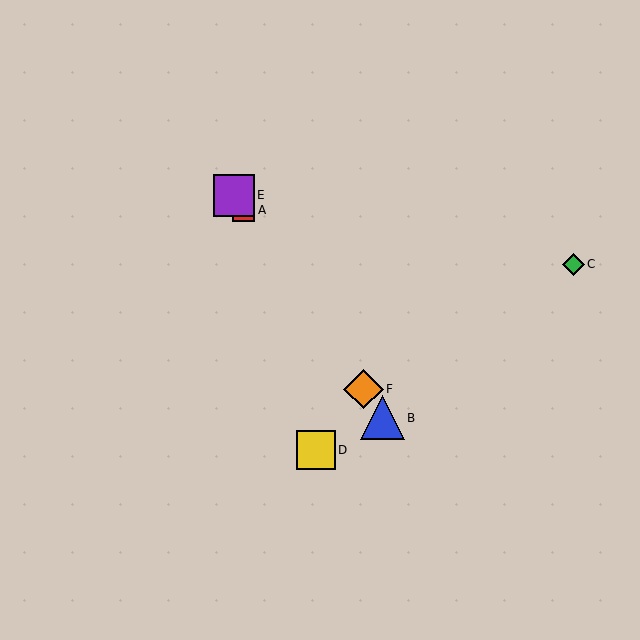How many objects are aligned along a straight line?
4 objects (A, B, E, F) are aligned along a straight line.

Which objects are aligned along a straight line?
Objects A, B, E, F are aligned along a straight line.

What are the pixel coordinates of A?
Object A is at (244, 210).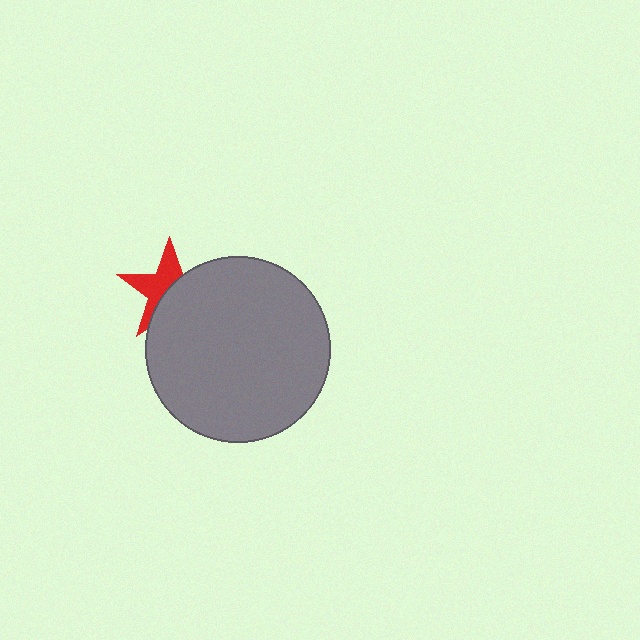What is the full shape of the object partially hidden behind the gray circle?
The partially hidden object is a red star.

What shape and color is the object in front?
The object in front is a gray circle.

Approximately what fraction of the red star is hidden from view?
Roughly 51% of the red star is hidden behind the gray circle.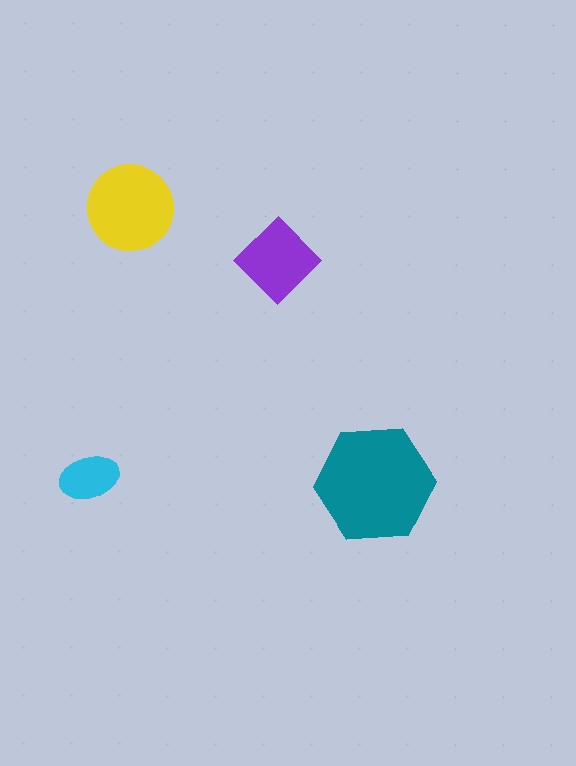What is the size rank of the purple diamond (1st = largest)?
3rd.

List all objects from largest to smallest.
The teal hexagon, the yellow circle, the purple diamond, the cyan ellipse.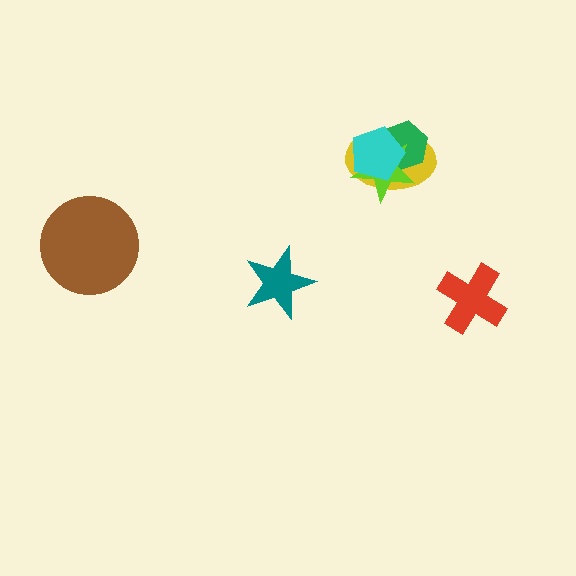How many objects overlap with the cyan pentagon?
3 objects overlap with the cyan pentagon.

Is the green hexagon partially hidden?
Yes, it is partially covered by another shape.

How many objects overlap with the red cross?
0 objects overlap with the red cross.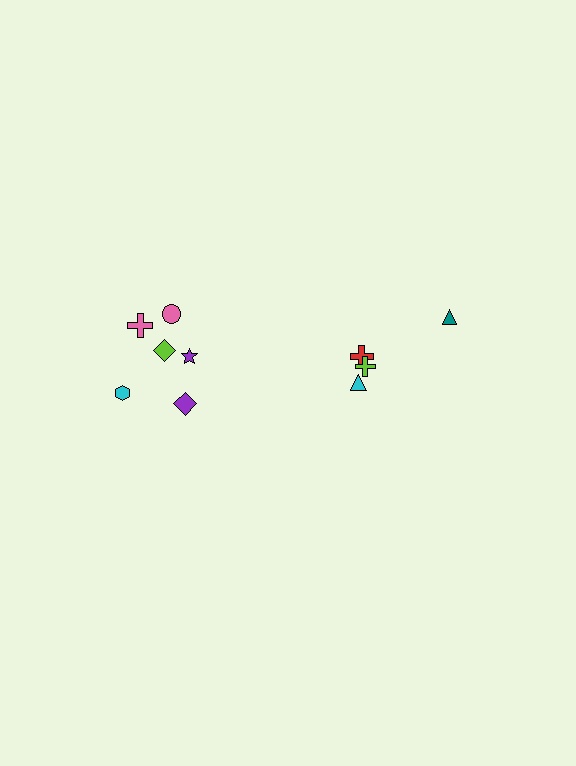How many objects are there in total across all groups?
There are 10 objects.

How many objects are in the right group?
There are 4 objects.